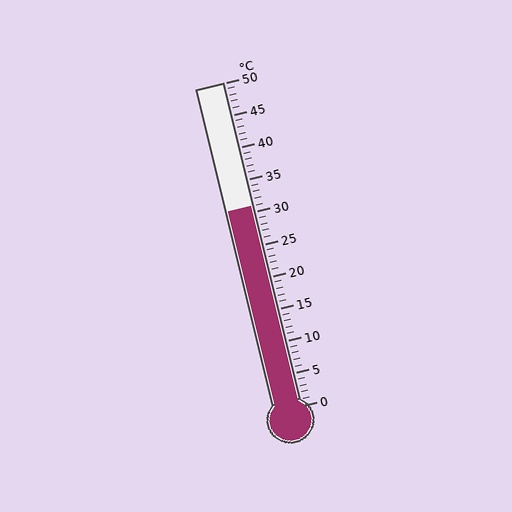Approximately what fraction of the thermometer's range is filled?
The thermometer is filled to approximately 60% of its range.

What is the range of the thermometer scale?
The thermometer scale ranges from 0°C to 50°C.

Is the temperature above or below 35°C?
The temperature is below 35°C.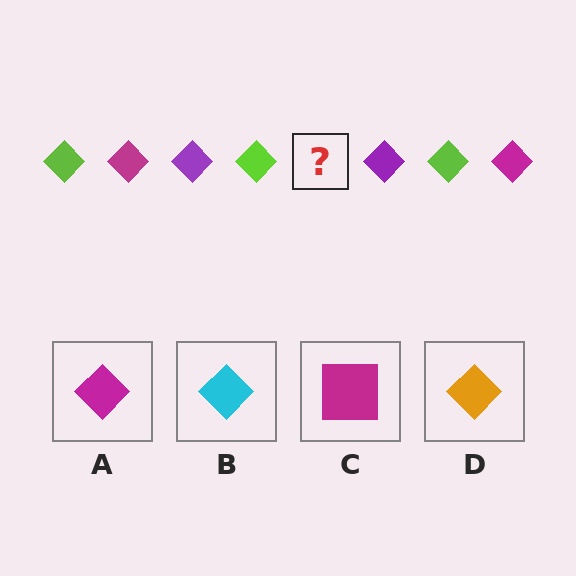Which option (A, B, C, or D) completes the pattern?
A.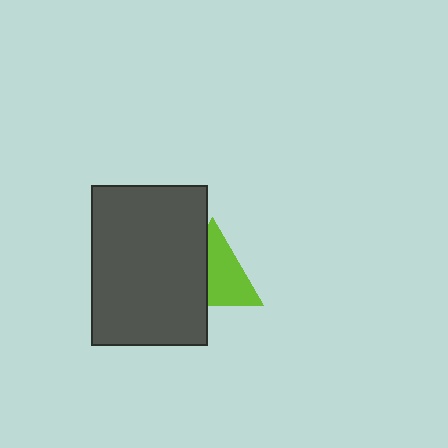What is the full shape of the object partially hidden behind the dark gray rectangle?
The partially hidden object is a lime triangle.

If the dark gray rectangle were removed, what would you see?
You would see the complete lime triangle.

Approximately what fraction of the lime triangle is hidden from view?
Roughly 41% of the lime triangle is hidden behind the dark gray rectangle.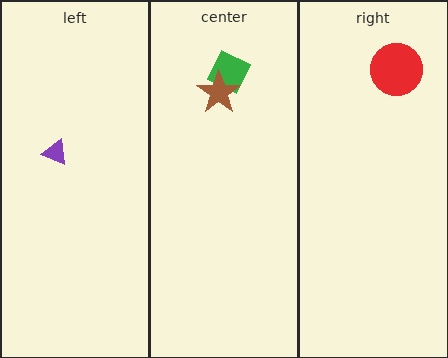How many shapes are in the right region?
1.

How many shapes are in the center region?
2.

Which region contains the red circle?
The right region.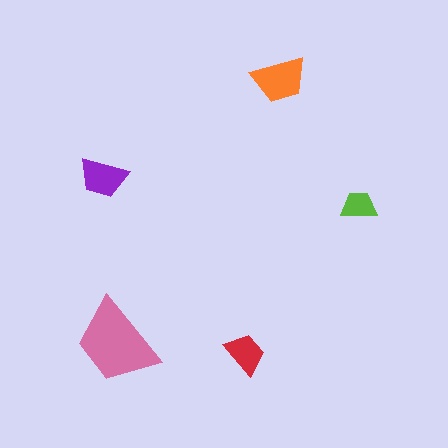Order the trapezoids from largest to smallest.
the pink one, the orange one, the purple one, the red one, the lime one.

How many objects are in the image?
There are 5 objects in the image.